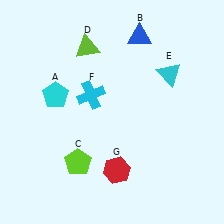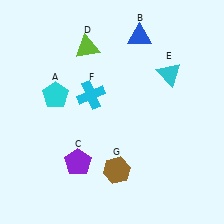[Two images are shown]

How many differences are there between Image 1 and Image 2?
There are 2 differences between the two images.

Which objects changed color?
C changed from lime to purple. G changed from red to brown.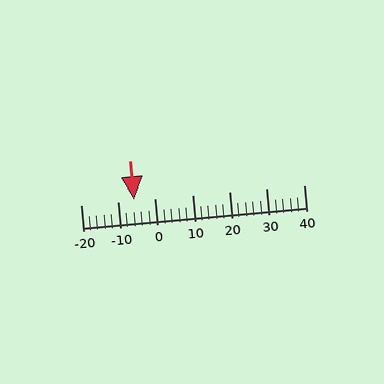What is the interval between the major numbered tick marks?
The major tick marks are spaced 10 units apart.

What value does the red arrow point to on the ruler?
The red arrow points to approximately -6.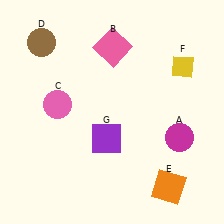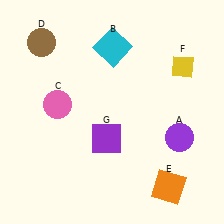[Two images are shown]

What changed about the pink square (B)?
In Image 1, B is pink. In Image 2, it changed to cyan.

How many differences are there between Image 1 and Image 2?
There are 2 differences between the two images.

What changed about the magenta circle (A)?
In Image 1, A is magenta. In Image 2, it changed to purple.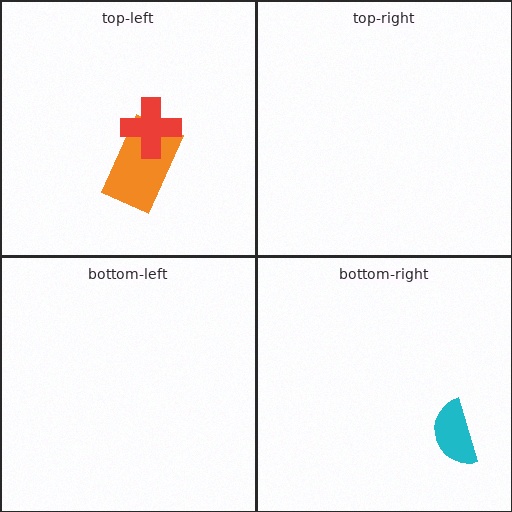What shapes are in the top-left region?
The orange rectangle, the red cross.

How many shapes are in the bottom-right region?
1.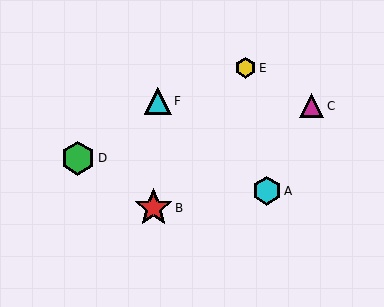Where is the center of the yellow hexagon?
The center of the yellow hexagon is at (245, 68).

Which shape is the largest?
The red star (labeled B) is the largest.